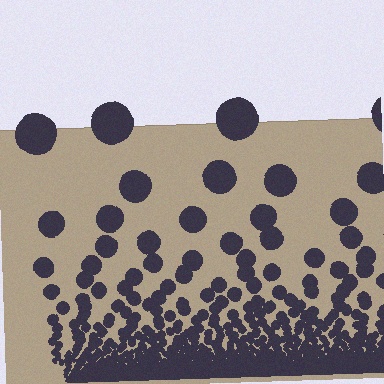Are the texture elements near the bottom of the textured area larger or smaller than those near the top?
Smaller. The gradient is inverted — elements near the bottom are smaller and denser.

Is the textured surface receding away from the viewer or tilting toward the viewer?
The surface appears to tilt toward the viewer. Texture elements get larger and sparser toward the top.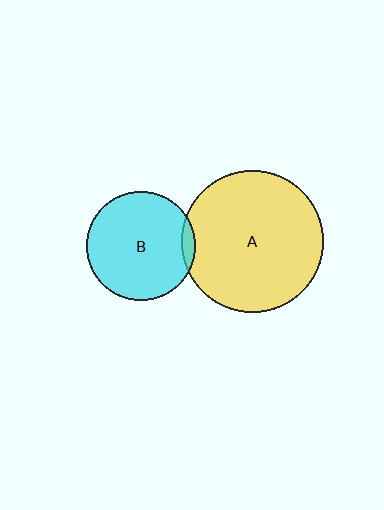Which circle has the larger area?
Circle A (yellow).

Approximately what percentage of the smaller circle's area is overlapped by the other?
Approximately 5%.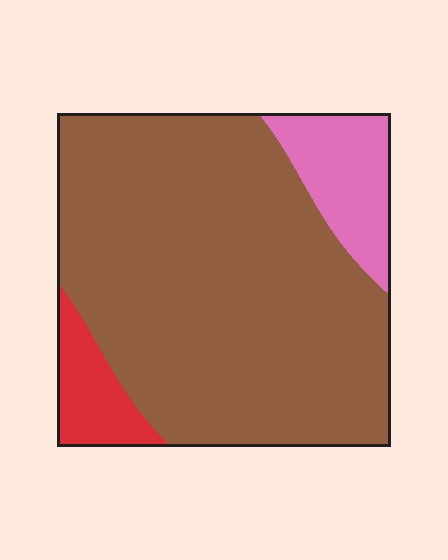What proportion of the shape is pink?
Pink covers roughly 10% of the shape.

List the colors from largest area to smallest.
From largest to smallest: brown, pink, red.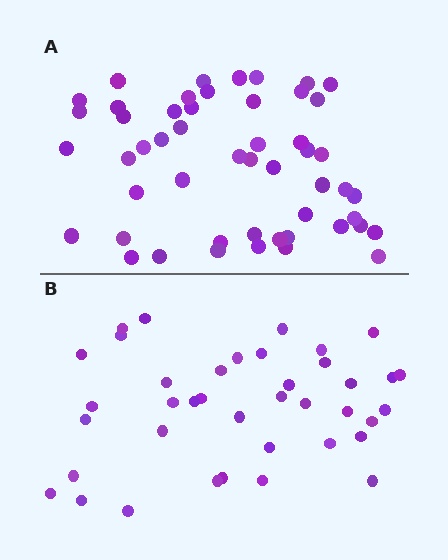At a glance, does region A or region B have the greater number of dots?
Region A (the top region) has more dots.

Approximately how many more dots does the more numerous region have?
Region A has roughly 12 or so more dots than region B.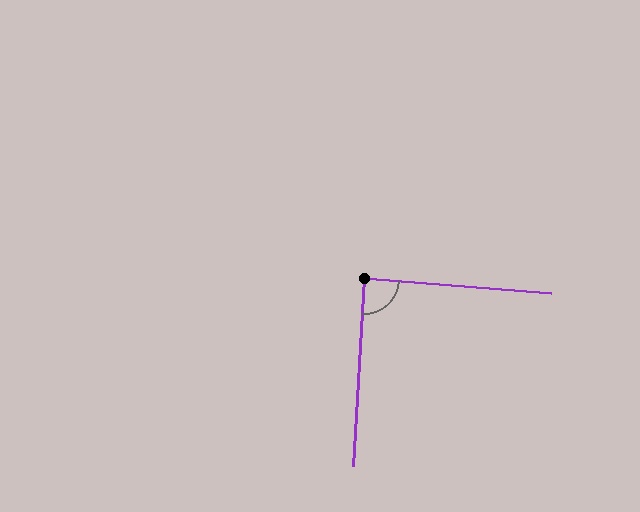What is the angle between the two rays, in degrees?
Approximately 89 degrees.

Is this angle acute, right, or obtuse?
It is approximately a right angle.